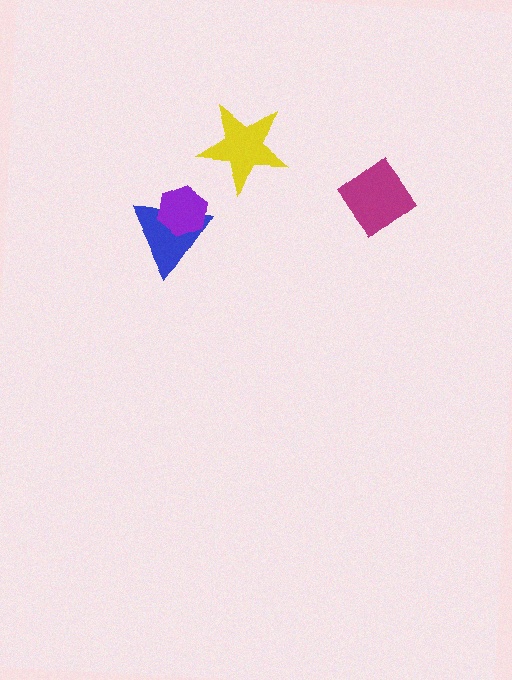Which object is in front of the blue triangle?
The purple hexagon is in front of the blue triangle.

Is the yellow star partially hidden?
No, no other shape covers it.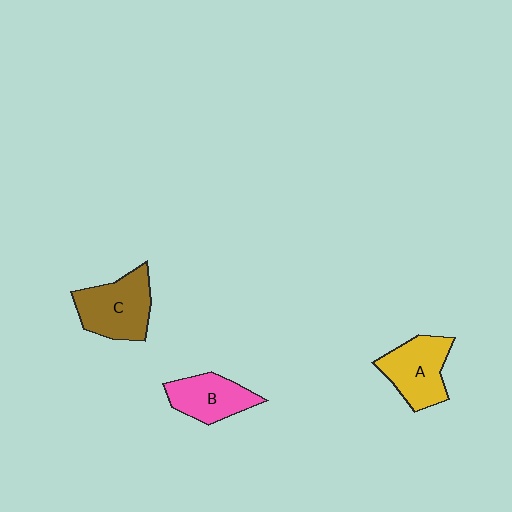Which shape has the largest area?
Shape C (brown).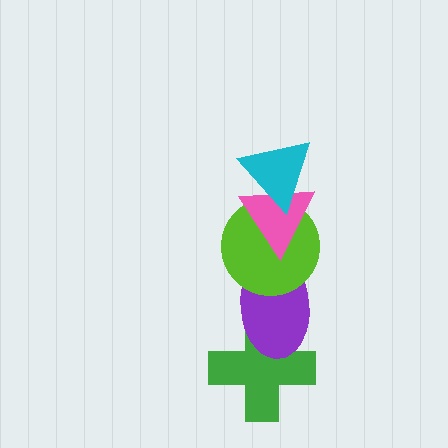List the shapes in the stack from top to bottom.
From top to bottom: the cyan triangle, the pink triangle, the lime circle, the purple ellipse, the green cross.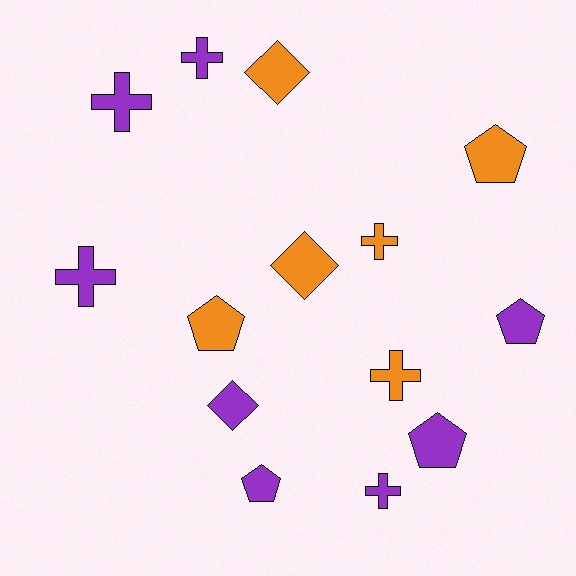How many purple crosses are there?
There are 4 purple crosses.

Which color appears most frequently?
Purple, with 8 objects.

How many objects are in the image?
There are 14 objects.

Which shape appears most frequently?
Cross, with 6 objects.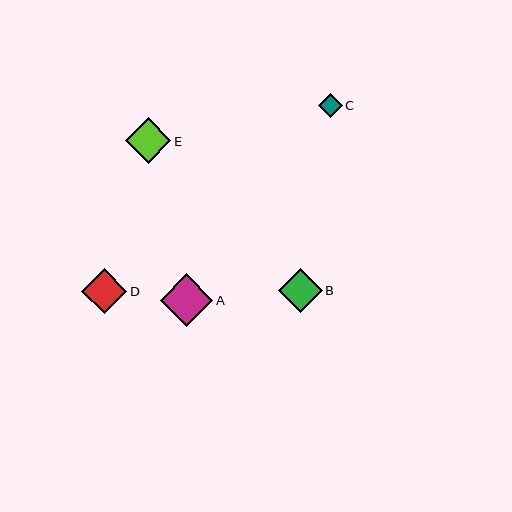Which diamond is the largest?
Diamond A is the largest with a size of approximately 53 pixels.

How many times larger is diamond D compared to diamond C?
Diamond D is approximately 1.9 times the size of diamond C.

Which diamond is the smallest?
Diamond C is the smallest with a size of approximately 24 pixels.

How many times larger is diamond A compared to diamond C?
Diamond A is approximately 2.2 times the size of diamond C.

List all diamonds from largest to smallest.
From largest to smallest: A, E, D, B, C.